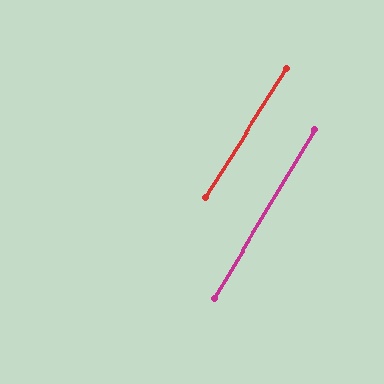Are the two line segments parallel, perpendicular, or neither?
Parallel — their directions differ by only 1.4°.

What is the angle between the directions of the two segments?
Approximately 1 degree.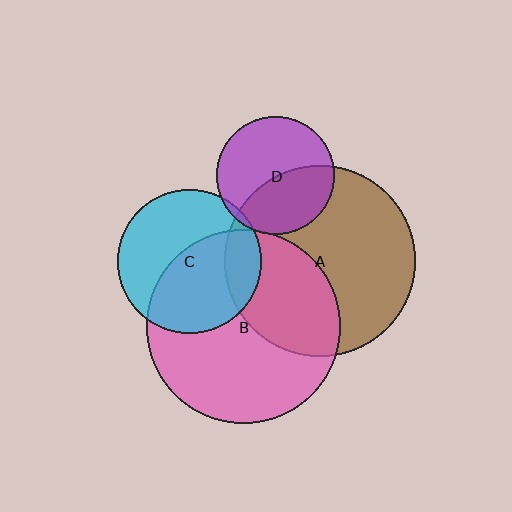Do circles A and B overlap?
Yes.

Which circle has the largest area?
Circle B (pink).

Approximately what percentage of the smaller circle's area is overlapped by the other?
Approximately 35%.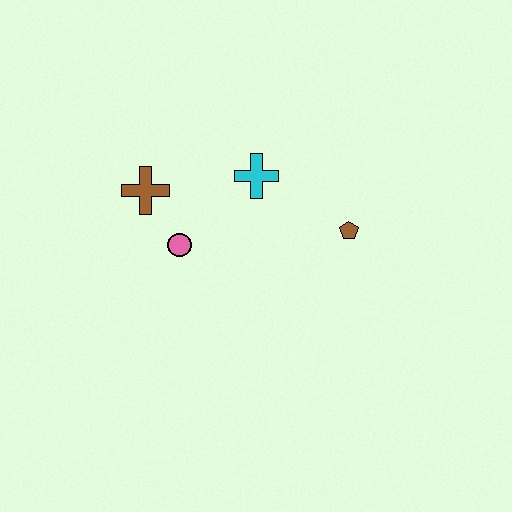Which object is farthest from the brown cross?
The brown pentagon is farthest from the brown cross.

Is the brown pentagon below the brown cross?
Yes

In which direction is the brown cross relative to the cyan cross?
The brown cross is to the left of the cyan cross.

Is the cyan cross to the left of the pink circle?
No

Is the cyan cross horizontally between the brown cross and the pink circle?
No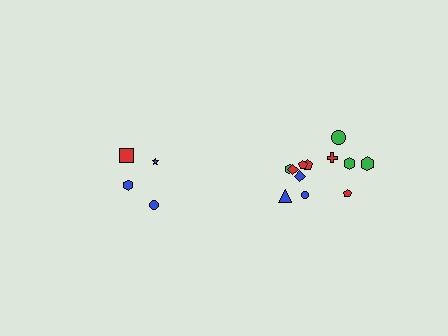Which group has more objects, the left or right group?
The right group.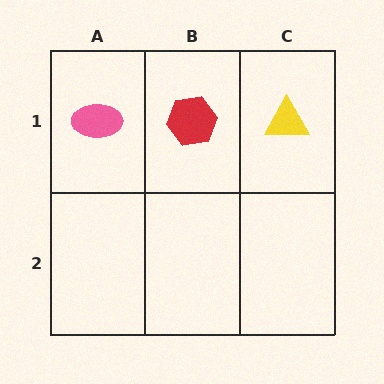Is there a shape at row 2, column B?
No, that cell is empty.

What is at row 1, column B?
A red hexagon.